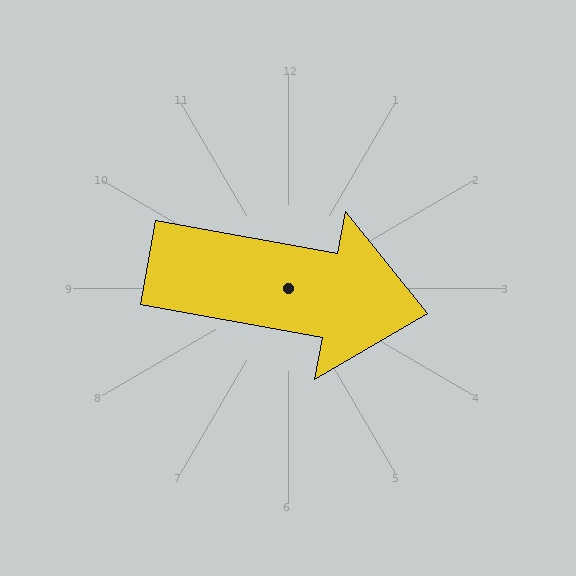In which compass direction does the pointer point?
East.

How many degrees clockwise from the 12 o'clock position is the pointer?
Approximately 100 degrees.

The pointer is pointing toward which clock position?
Roughly 3 o'clock.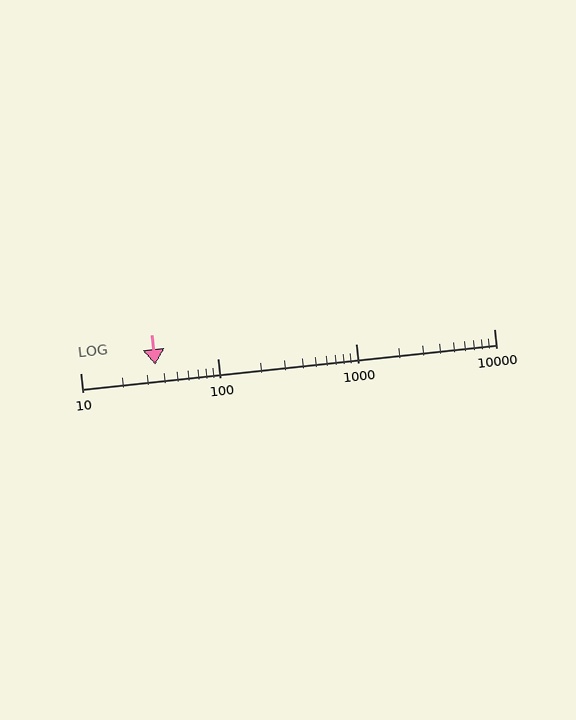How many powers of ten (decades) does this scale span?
The scale spans 3 decades, from 10 to 10000.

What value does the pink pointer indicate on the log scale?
The pointer indicates approximately 35.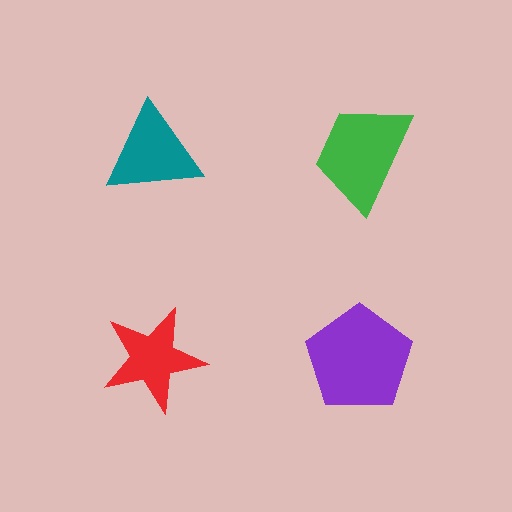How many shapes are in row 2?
2 shapes.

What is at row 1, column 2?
A green trapezoid.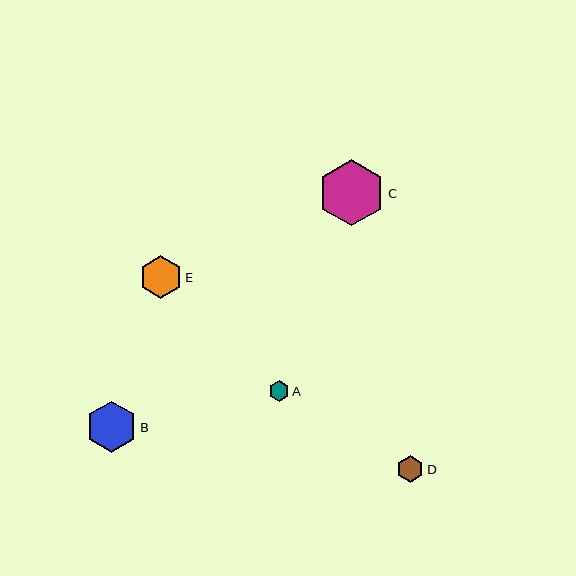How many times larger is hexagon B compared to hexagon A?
Hexagon B is approximately 2.5 times the size of hexagon A.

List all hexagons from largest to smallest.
From largest to smallest: C, B, E, D, A.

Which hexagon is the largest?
Hexagon C is the largest with a size of approximately 66 pixels.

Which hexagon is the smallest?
Hexagon A is the smallest with a size of approximately 20 pixels.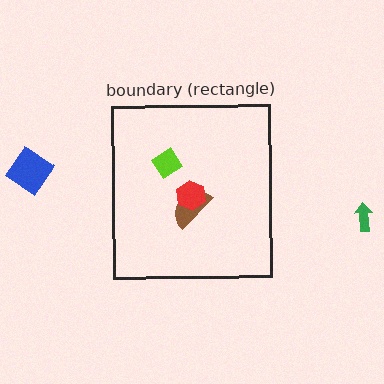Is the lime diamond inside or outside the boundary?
Inside.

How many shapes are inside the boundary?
3 inside, 2 outside.